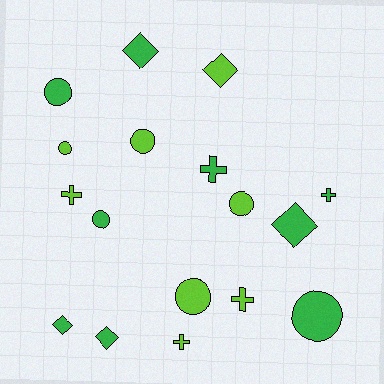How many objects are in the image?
There are 17 objects.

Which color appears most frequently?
Green, with 9 objects.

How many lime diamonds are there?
There is 1 lime diamond.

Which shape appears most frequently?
Circle, with 7 objects.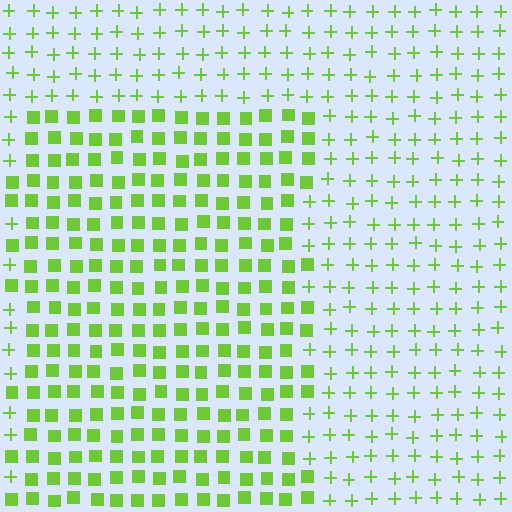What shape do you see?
I see a rectangle.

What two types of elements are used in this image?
The image uses squares inside the rectangle region and plus signs outside it.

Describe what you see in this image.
The image is filled with small lime elements arranged in a uniform grid. A rectangle-shaped region contains squares, while the surrounding area contains plus signs. The boundary is defined purely by the change in element shape.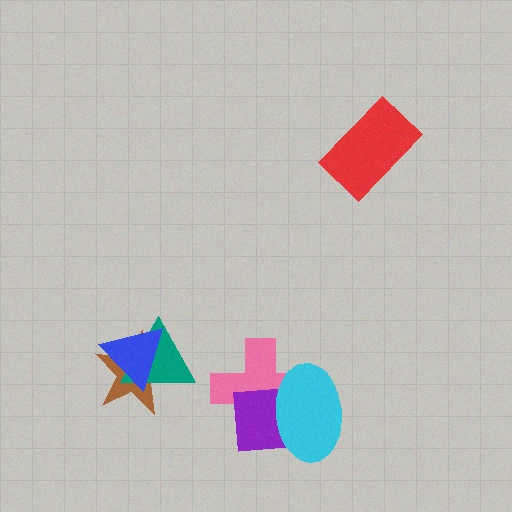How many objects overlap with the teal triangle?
2 objects overlap with the teal triangle.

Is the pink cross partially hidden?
Yes, it is partially covered by another shape.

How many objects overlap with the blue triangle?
2 objects overlap with the blue triangle.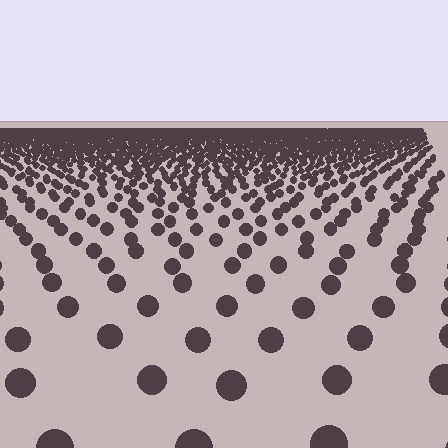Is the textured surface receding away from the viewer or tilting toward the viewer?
The surface is receding away from the viewer. Texture elements get smaller and denser toward the top.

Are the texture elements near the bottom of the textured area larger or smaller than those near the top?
Larger. Near the bottom, elements are closer to the viewer and appear at a bigger on-screen size.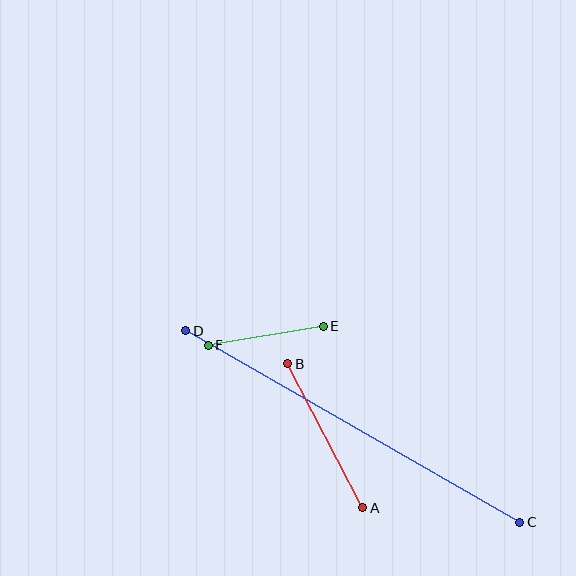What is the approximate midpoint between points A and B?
The midpoint is at approximately (325, 436) pixels.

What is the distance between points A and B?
The distance is approximately 162 pixels.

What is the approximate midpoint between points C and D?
The midpoint is at approximately (353, 427) pixels.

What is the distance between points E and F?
The distance is approximately 116 pixels.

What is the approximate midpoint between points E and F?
The midpoint is at approximately (266, 336) pixels.